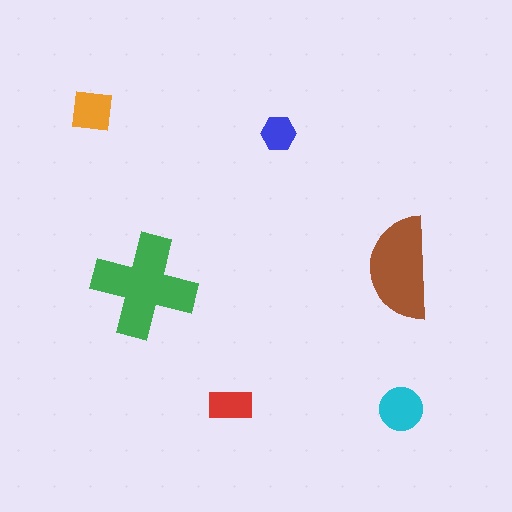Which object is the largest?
The green cross.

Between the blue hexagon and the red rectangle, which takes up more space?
The red rectangle.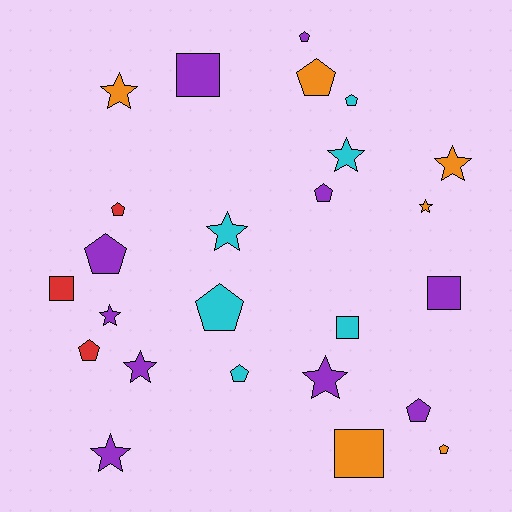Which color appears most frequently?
Purple, with 10 objects.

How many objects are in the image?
There are 25 objects.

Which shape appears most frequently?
Pentagon, with 11 objects.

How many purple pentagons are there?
There are 4 purple pentagons.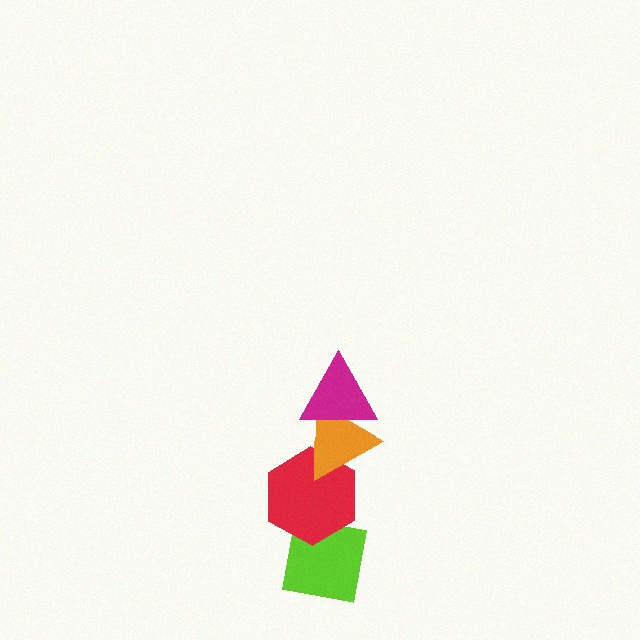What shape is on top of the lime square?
The red hexagon is on top of the lime square.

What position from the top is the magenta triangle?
The magenta triangle is 1st from the top.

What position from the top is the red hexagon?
The red hexagon is 3rd from the top.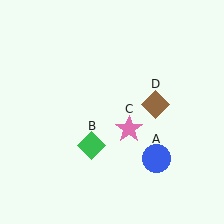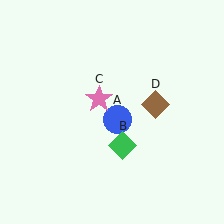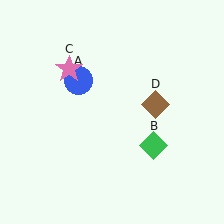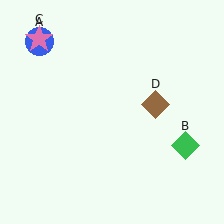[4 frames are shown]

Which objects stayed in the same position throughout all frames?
Brown diamond (object D) remained stationary.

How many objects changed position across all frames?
3 objects changed position: blue circle (object A), green diamond (object B), pink star (object C).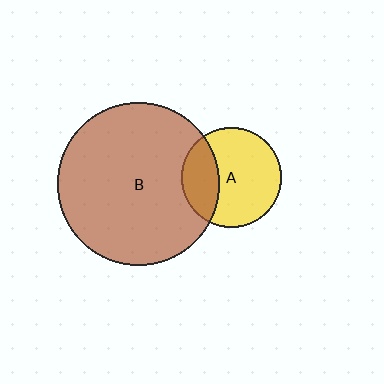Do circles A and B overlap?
Yes.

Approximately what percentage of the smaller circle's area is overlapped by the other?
Approximately 30%.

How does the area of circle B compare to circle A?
Approximately 2.7 times.